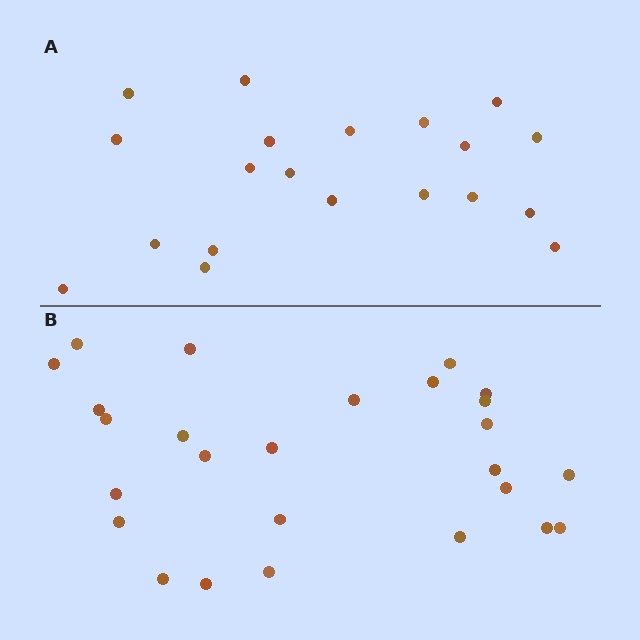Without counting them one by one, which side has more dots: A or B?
Region B (the bottom region) has more dots.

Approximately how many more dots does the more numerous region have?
Region B has about 6 more dots than region A.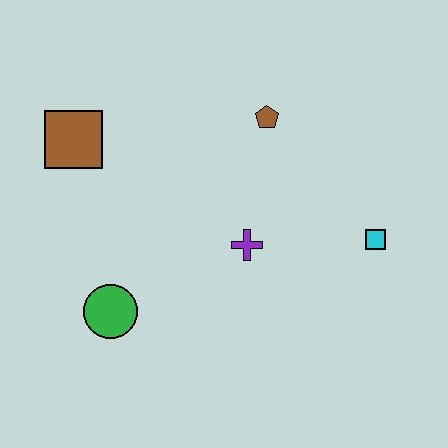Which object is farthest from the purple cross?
The brown square is farthest from the purple cross.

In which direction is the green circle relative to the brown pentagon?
The green circle is below the brown pentagon.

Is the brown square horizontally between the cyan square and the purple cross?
No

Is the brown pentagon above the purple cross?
Yes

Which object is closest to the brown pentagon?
The purple cross is closest to the brown pentagon.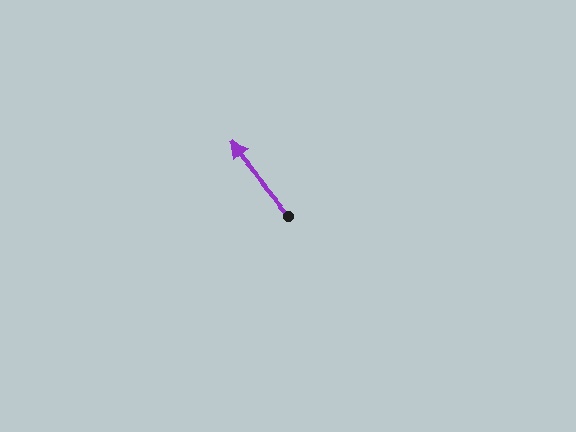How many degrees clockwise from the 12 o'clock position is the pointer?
Approximately 320 degrees.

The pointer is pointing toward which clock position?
Roughly 11 o'clock.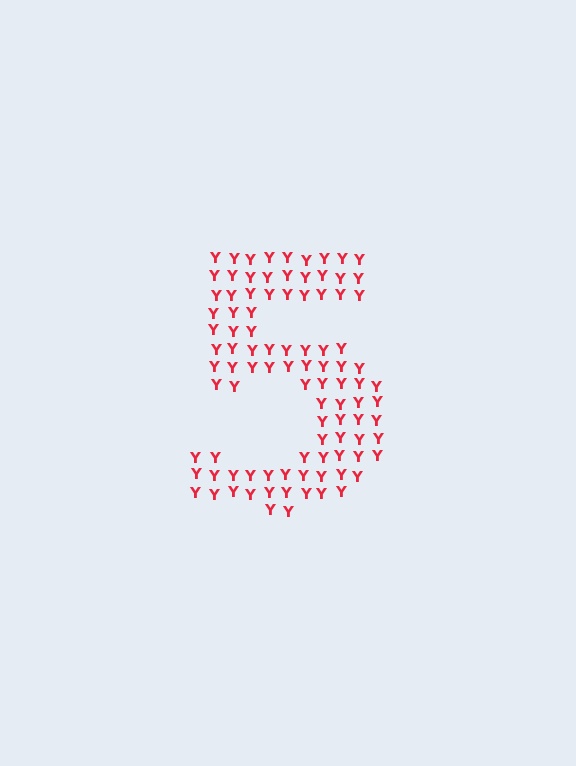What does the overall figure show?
The overall figure shows the digit 5.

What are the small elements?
The small elements are letter Y's.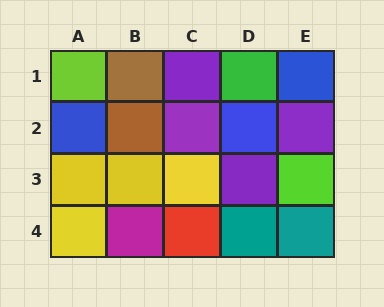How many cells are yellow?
4 cells are yellow.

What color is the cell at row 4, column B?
Magenta.